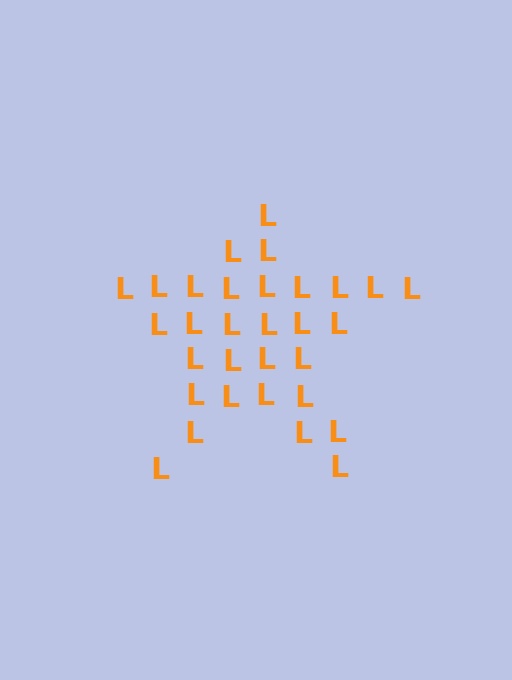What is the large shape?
The large shape is a star.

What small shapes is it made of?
It is made of small letter L's.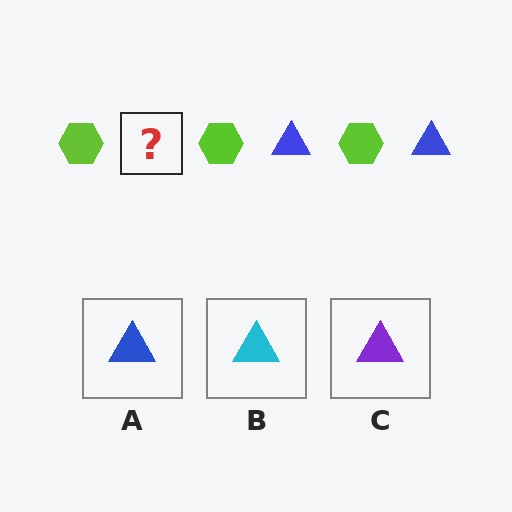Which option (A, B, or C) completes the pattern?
A.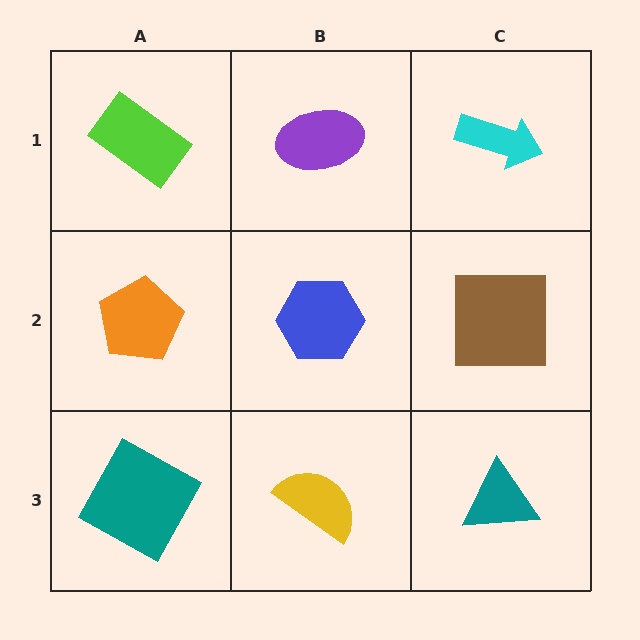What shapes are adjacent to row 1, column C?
A brown square (row 2, column C), a purple ellipse (row 1, column B).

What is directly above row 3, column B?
A blue hexagon.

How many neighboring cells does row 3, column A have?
2.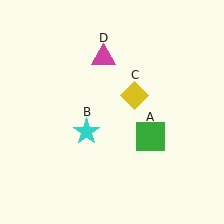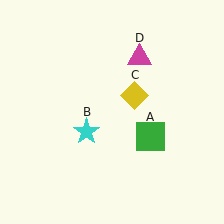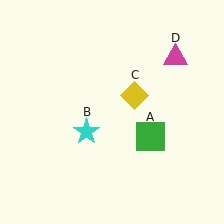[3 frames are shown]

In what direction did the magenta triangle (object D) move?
The magenta triangle (object D) moved right.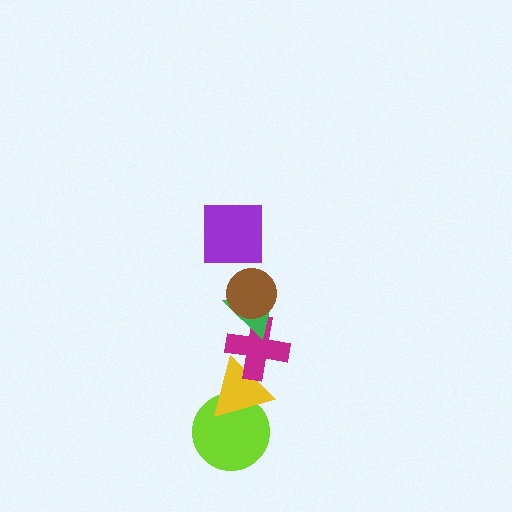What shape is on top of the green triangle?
The brown circle is on top of the green triangle.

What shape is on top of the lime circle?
The yellow triangle is on top of the lime circle.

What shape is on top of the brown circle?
The purple square is on top of the brown circle.